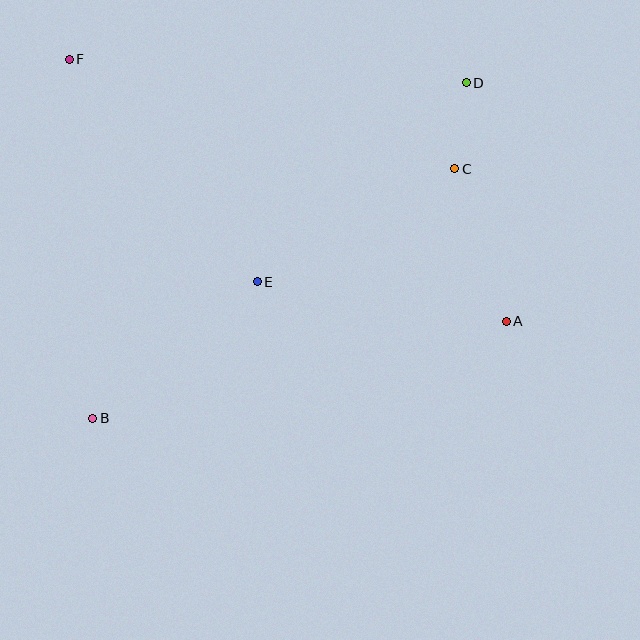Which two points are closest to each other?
Points C and D are closest to each other.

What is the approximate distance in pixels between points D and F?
The distance between D and F is approximately 398 pixels.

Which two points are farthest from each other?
Points A and F are farthest from each other.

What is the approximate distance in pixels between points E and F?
The distance between E and F is approximately 291 pixels.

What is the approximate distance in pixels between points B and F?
The distance between B and F is approximately 360 pixels.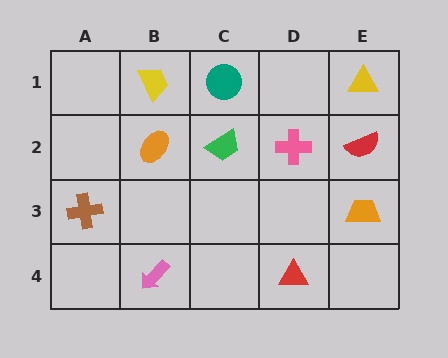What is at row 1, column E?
A yellow triangle.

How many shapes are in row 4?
2 shapes.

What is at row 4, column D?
A red triangle.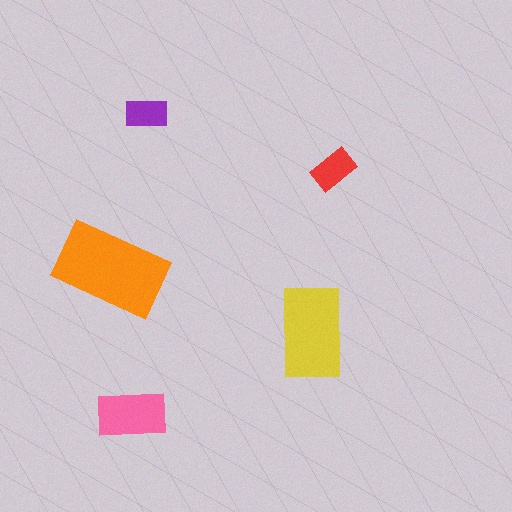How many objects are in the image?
There are 5 objects in the image.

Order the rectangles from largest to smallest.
the orange one, the yellow one, the pink one, the red one, the purple one.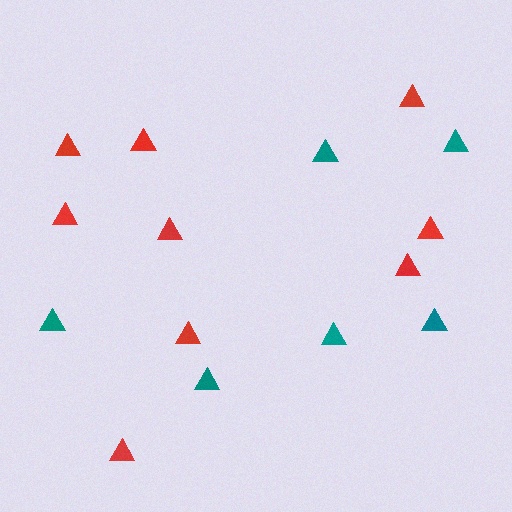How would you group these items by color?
There are 2 groups: one group of teal triangles (6) and one group of red triangles (9).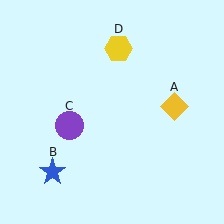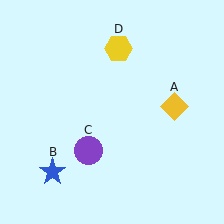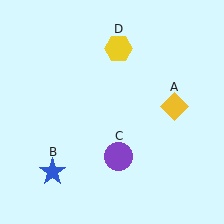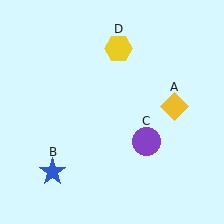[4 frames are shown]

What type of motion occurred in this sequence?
The purple circle (object C) rotated counterclockwise around the center of the scene.